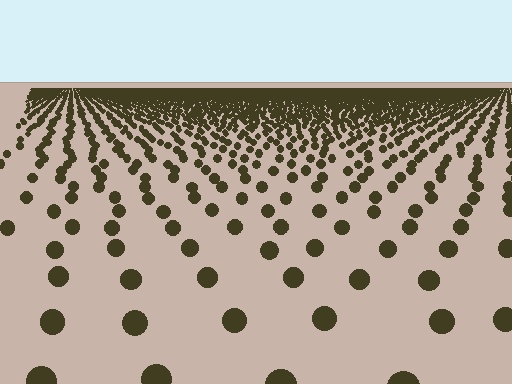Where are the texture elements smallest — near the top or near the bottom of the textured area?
Near the top.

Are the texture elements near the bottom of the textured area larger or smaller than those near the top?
Larger. Near the bottom, elements are closer to the viewer and appear at a bigger on-screen size.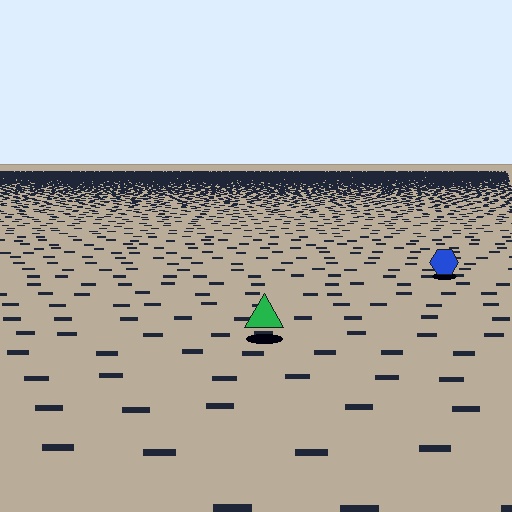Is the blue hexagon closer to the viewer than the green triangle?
No. The green triangle is closer — you can tell from the texture gradient: the ground texture is coarser near it.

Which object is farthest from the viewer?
The blue hexagon is farthest from the viewer. It appears smaller and the ground texture around it is denser.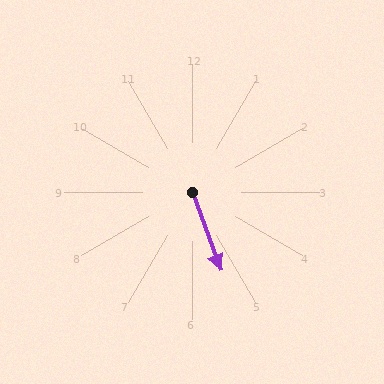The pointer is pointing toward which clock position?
Roughly 5 o'clock.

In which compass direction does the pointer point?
South.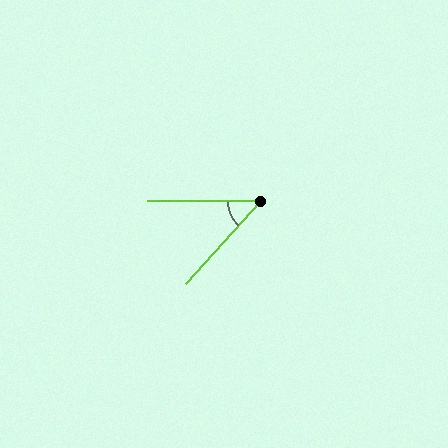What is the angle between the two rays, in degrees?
Approximately 48 degrees.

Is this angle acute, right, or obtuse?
It is acute.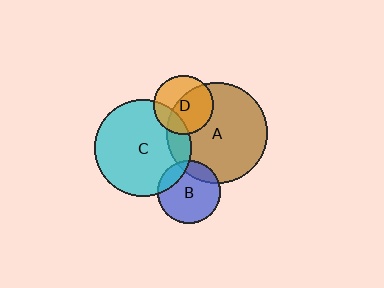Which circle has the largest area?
Circle A (brown).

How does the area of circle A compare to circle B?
Approximately 2.6 times.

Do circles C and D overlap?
Yes.